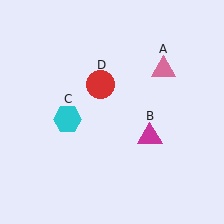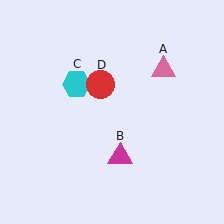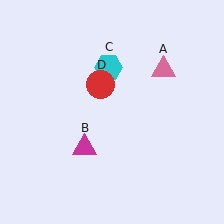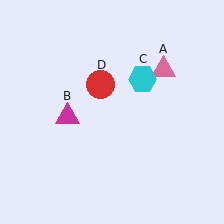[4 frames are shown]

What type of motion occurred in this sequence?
The magenta triangle (object B), cyan hexagon (object C) rotated clockwise around the center of the scene.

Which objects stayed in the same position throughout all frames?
Pink triangle (object A) and red circle (object D) remained stationary.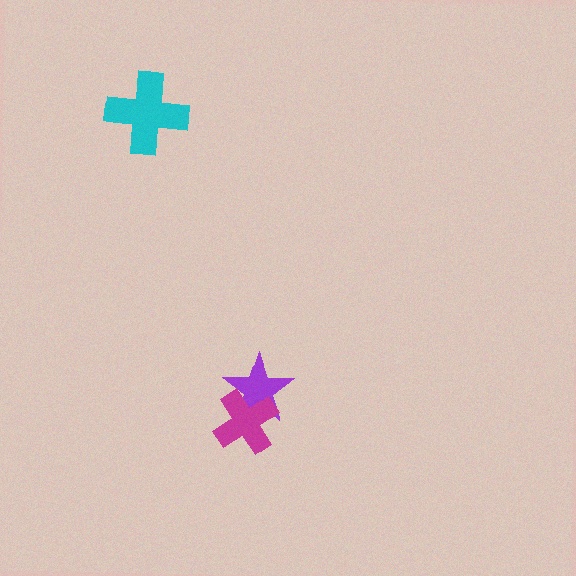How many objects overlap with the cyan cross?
0 objects overlap with the cyan cross.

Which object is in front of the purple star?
The magenta cross is in front of the purple star.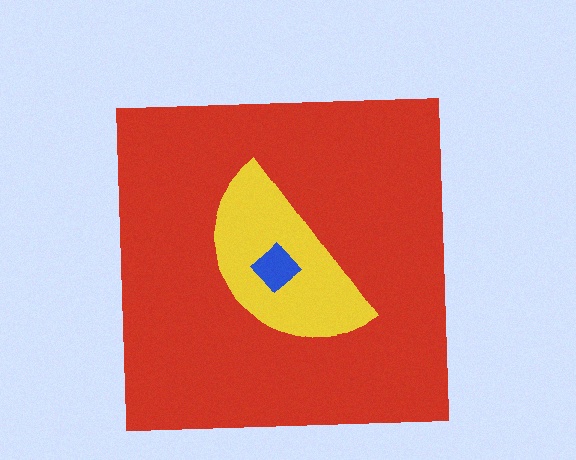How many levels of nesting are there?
3.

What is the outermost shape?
The red square.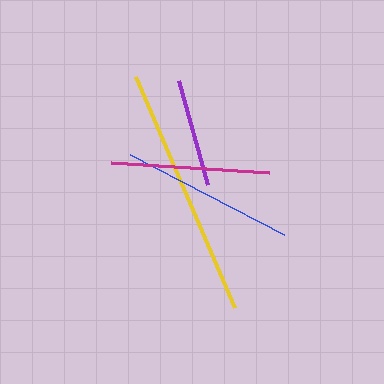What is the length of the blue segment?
The blue segment is approximately 173 pixels long.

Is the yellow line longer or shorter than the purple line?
The yellow line is longer than the purple line.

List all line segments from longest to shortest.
From longest to shortest: yellow, blue, magenta, purple.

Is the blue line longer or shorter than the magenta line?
The blue line is longer than the magenta line.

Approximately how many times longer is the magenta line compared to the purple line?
The magenta line is approximately 1.5 times the length of the purple line.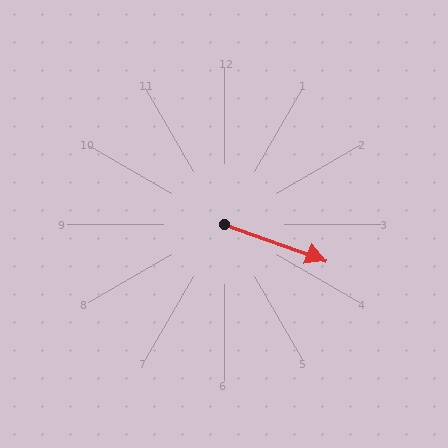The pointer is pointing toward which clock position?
Roughly 4 o'clock.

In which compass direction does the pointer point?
East.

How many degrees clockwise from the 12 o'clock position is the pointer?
Approximately 110 degrees.